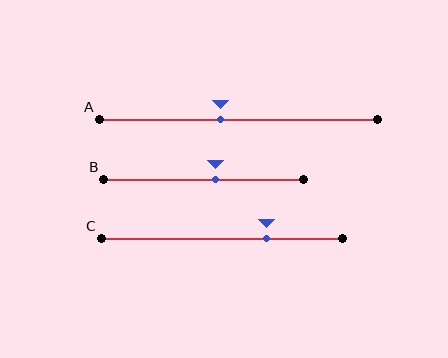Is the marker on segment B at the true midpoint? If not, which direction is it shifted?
No, the marker on segment B is shifted to the right by about 6% of the segment length.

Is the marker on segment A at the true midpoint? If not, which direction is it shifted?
No, the marker on segment A is shifted to the left by about 6% of the segment length.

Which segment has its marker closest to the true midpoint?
Segment B has its marker closest to the true midpoint.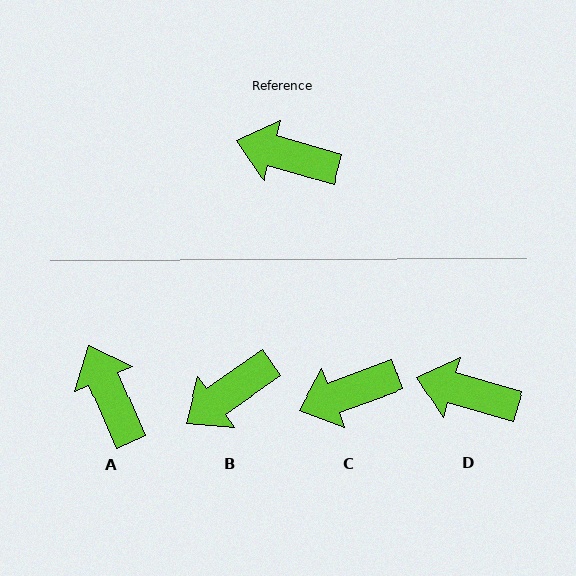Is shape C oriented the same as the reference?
No, it is off by about 36 degrees.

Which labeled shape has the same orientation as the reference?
D.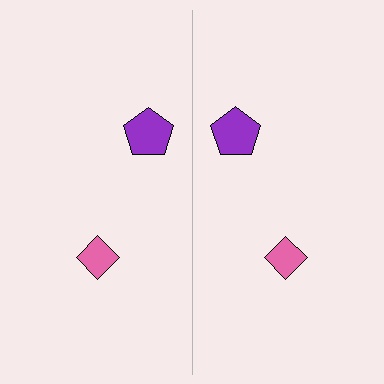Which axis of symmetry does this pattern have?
The pattern has a vertical axis of symmetry running through the center of the image.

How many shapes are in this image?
There are 4 shapes in this image.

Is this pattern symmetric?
Yes, this pattern has bilateral (reflection) symmetry.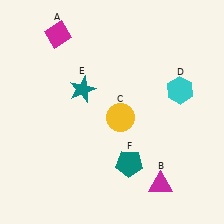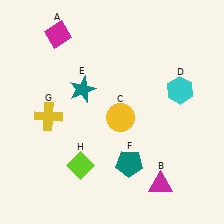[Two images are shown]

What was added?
A yellow cross (G), a lime diamond (H) were added in Image 2.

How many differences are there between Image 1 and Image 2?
There are 2 differences between the two images.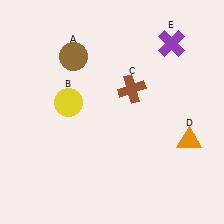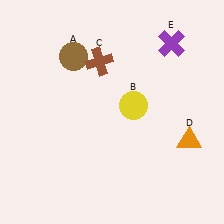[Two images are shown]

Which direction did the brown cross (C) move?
The brown cross (C) moved left.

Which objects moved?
The objects that moved are: the yellow circle (B), the brown cross (C).